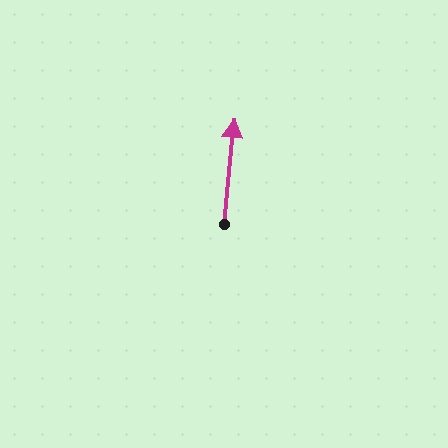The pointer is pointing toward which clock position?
Roughly 12 o'clock.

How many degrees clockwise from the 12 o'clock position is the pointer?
Approximately 6 degrees.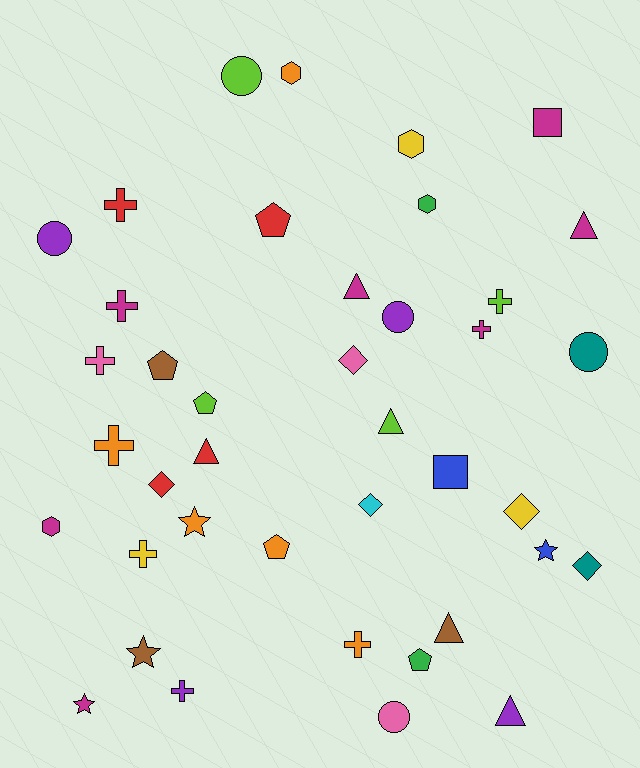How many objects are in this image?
There are 40 objects.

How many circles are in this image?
There are 5 circles.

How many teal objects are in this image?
There are 2 teal objects.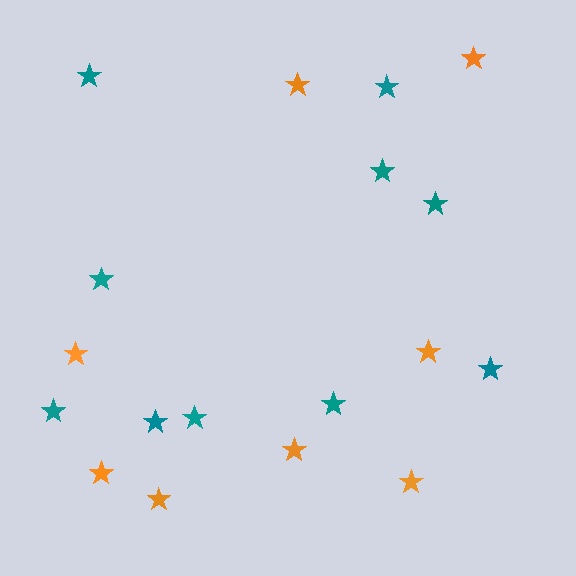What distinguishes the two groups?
There are 2 groups: one group of teal stars (10) and one group of orange stars (8).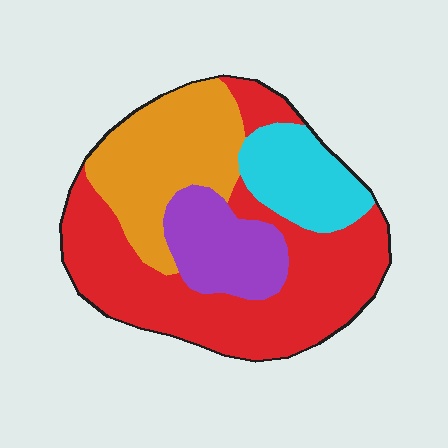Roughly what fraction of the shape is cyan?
Cyan covers about 15% of the shape.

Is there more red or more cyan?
Red.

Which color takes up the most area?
Red, at roughly 45%.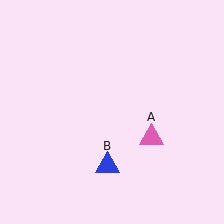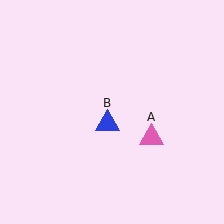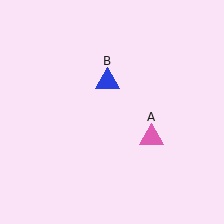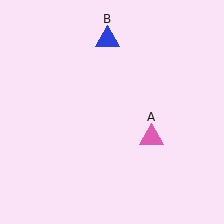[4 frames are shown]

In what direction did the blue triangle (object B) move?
The blue triangle (object B) moved up.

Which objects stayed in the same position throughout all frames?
Pink triangle (object A) remained stationary.